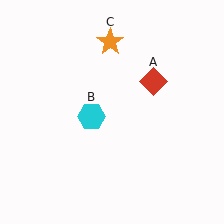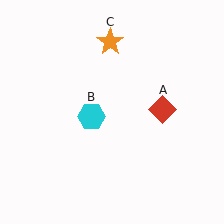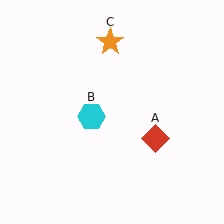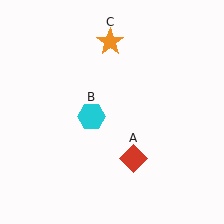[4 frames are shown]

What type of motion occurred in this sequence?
The red diamond (object A) rotated clockwise around the center of the scene.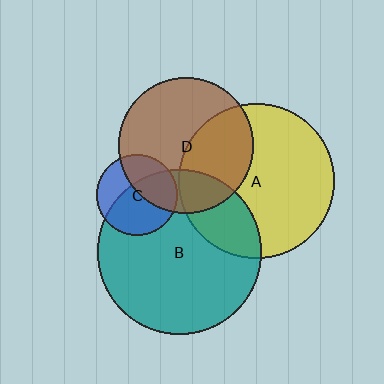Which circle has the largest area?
Circle B (teal).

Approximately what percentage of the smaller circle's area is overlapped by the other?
Approximately 20%.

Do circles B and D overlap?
Yes.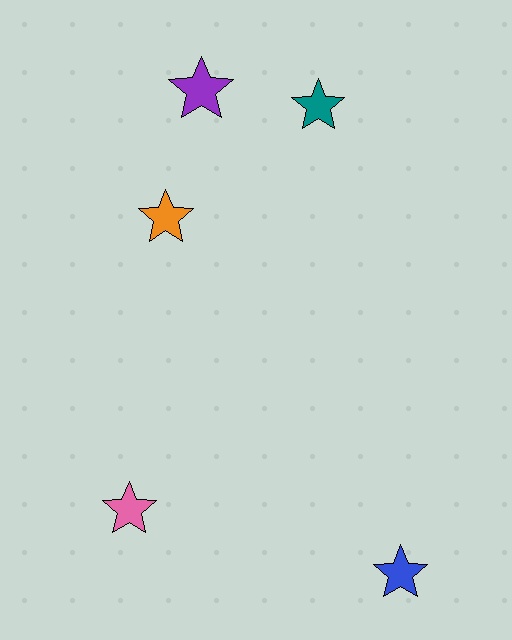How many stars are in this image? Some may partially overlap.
There are 5 stars.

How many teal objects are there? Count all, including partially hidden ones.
There is 1 teal object.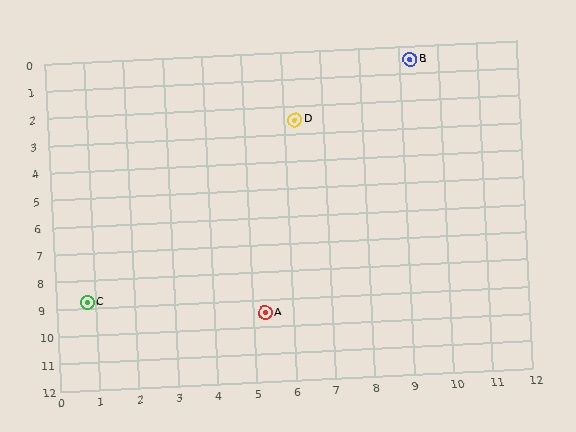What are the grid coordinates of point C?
Point C is at approximately (0.8, 8.8).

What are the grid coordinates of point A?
Point A is at approximately (5.3, 9.5).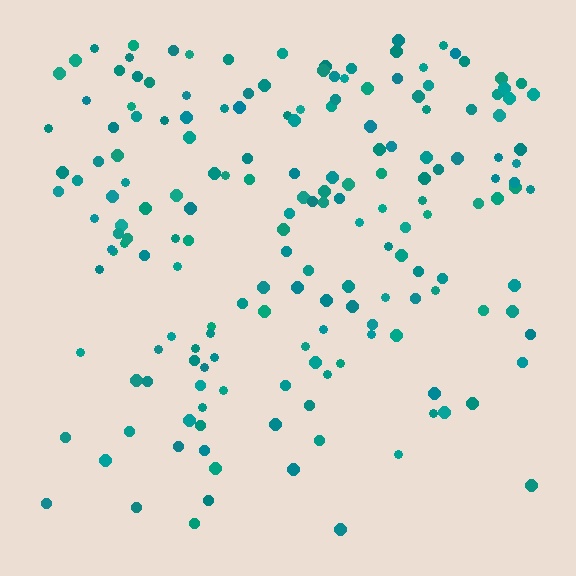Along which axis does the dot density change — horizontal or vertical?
Vertical.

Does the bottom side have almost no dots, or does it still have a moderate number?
Still a moderate number, just noticeably fewer than the top.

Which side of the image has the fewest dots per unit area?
The bottom.